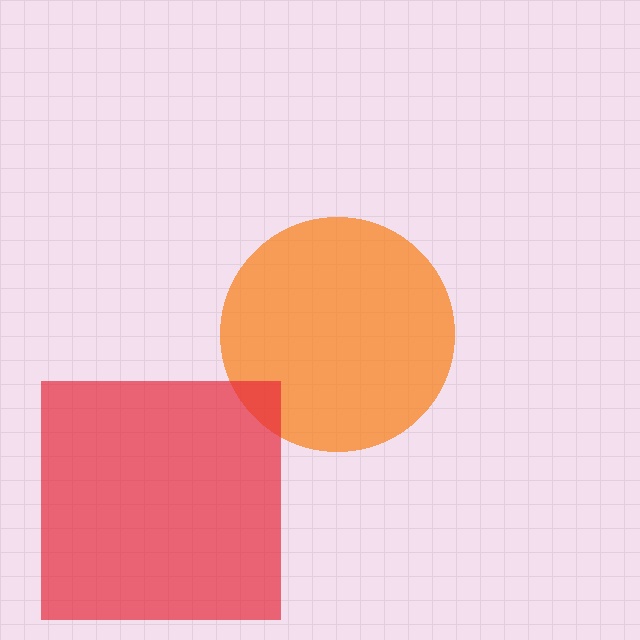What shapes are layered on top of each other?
The layered shapes are: an orange circle, a red square.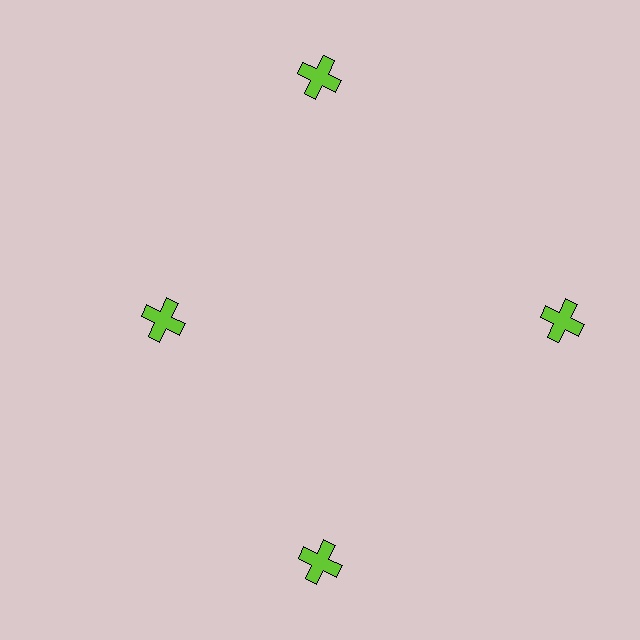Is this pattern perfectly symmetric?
No. The 4 lime crosses are arranged in a ring, but one element near the 9 o'clock position is pulled inward toward the center, breaking the 4-fold rotational symmetry.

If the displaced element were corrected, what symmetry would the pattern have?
It would have 4-fold rotational symmetry — the pattern would map onto itself every 90 degrees.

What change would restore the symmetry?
The symmetry would be restored by moving it outward, back onto the ring so that all 4 crosses sit at equal angles and equal distance from the center.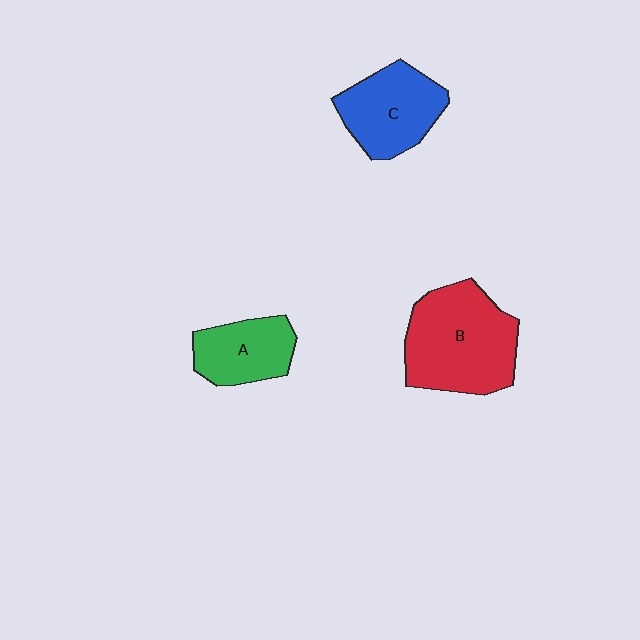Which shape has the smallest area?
Shape A (green).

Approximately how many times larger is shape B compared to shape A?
Approximately 1.8 times.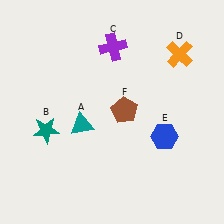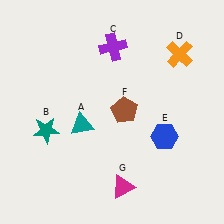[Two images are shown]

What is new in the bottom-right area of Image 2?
A magenta triangle (G) was added in the bottom-right area of Image 2.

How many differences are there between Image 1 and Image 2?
There is 1 difference between the two images.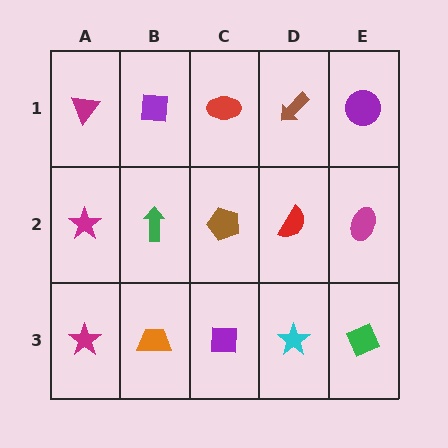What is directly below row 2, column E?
A green diamond.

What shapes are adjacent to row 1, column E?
A magenta ellipse (row 2, column E), a brown arrow (row 1, column D).